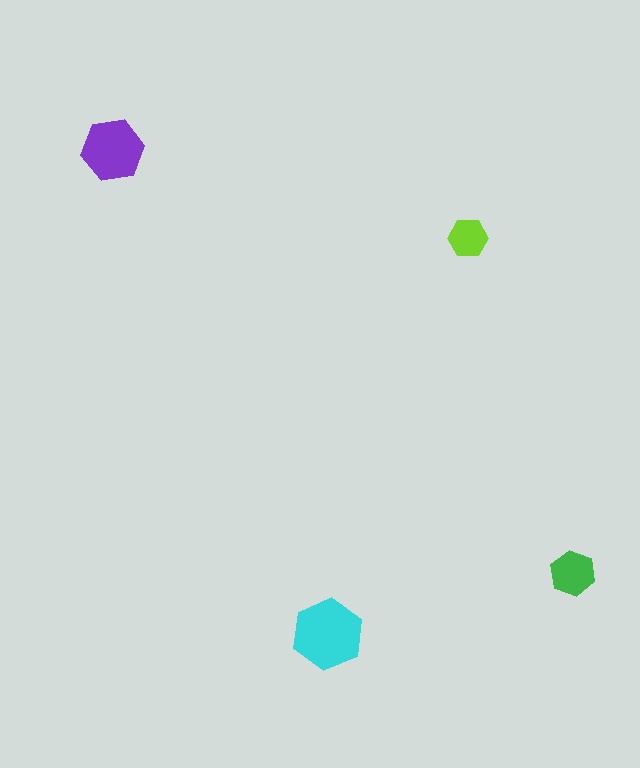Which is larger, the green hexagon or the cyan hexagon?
The cyan one.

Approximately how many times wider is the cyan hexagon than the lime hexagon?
About 2 times wider.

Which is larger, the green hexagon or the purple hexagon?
The purple one.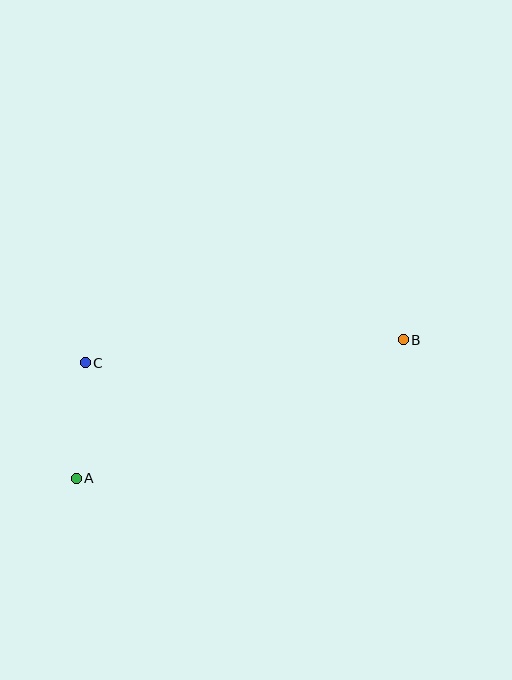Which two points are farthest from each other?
Points A and B are farthest from each other.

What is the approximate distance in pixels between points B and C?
The distance between B and C is approximately 319 pixels.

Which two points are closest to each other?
Points A and C are closest to each other.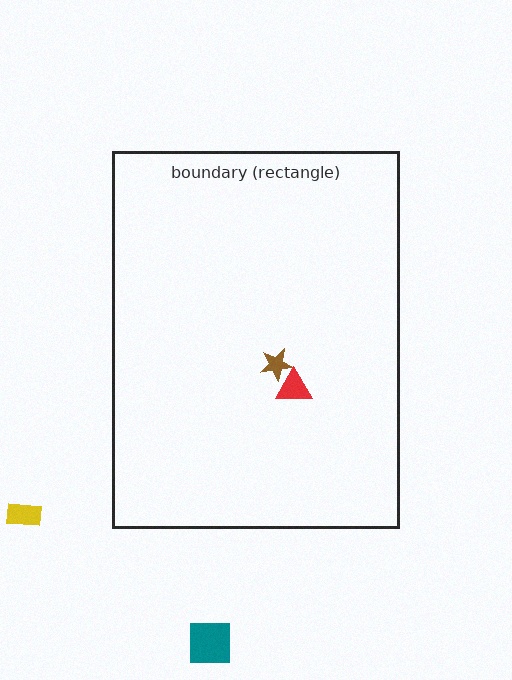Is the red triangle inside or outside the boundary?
Inside.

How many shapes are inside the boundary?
2 inside, 2 outside.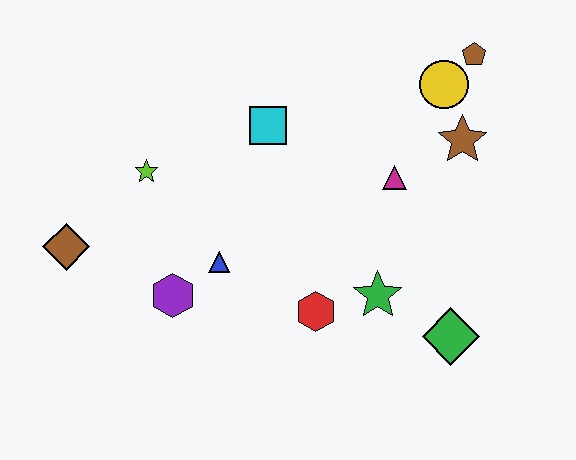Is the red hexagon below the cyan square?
Yes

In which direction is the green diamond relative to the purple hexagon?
The green diamond is to the right of the purple hexagon.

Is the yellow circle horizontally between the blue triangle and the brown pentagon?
Yes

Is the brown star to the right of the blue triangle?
Yes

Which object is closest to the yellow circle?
The brown pentagon is closest to the yellow circle.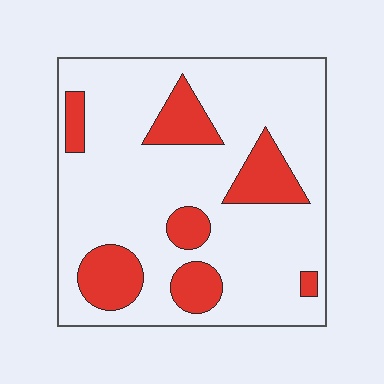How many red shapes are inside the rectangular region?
7.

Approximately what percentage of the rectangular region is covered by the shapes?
Approximately 20%.